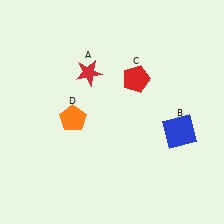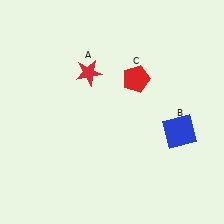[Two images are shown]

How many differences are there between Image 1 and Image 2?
There is 1 difference between the two images.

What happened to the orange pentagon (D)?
The orange pentagon (D) was removed in Image 2. It was in the bottom-left area of Image 1.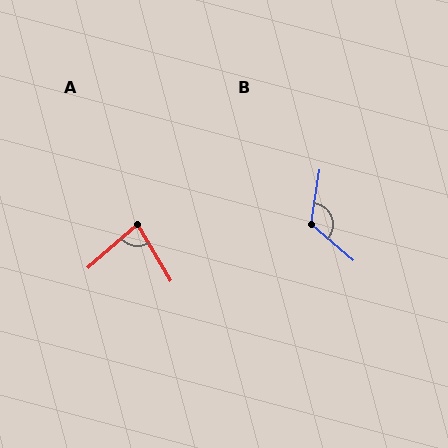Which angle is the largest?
B, at approximately 121 degrees.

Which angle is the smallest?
A, at approximately 80 degrees.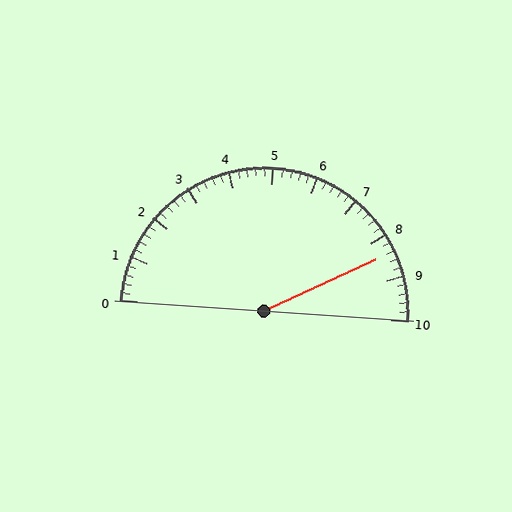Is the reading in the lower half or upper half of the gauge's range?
The reading is in the upper half of the range (0 to 10).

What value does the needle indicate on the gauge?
The needle indicates approximately 8.4.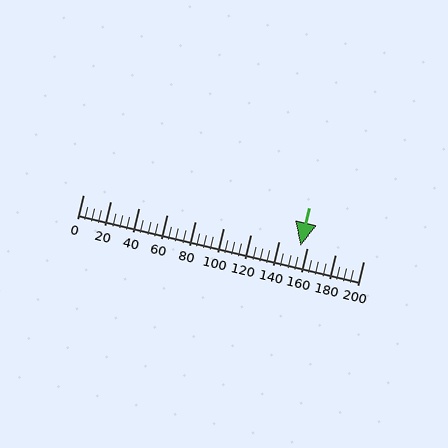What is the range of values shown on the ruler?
The ruler shows values from 0 to 200.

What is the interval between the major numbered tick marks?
The major tick marks are spaced 20 units apart.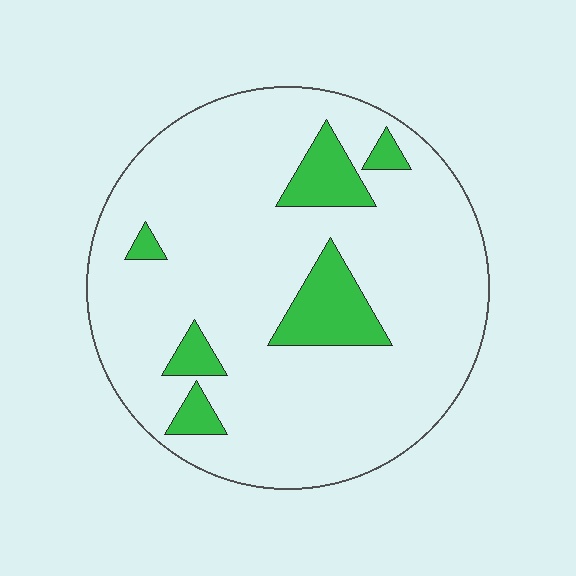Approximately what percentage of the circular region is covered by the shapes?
Approximately 15%.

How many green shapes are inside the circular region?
6.